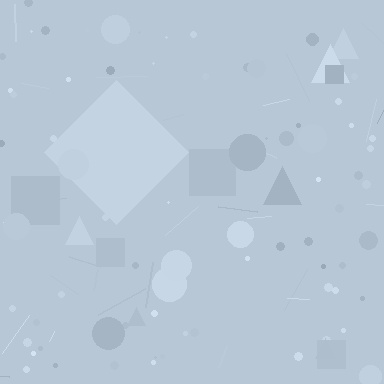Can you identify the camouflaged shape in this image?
The camouflaged shape is a diamond.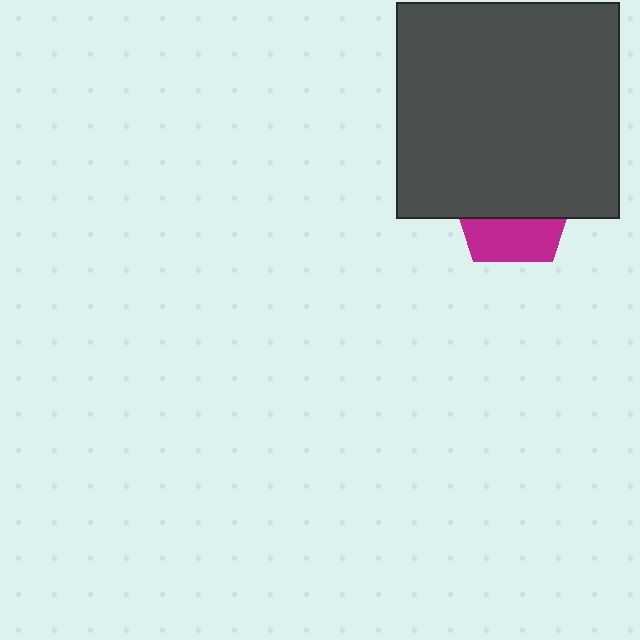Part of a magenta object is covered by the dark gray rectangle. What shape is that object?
It is a pentagon.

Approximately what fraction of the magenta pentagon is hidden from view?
Roughly 63% of the magenta pentagon is hidden behind the dark gray rectangle.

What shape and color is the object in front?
The object in front is a dark gray rectangle.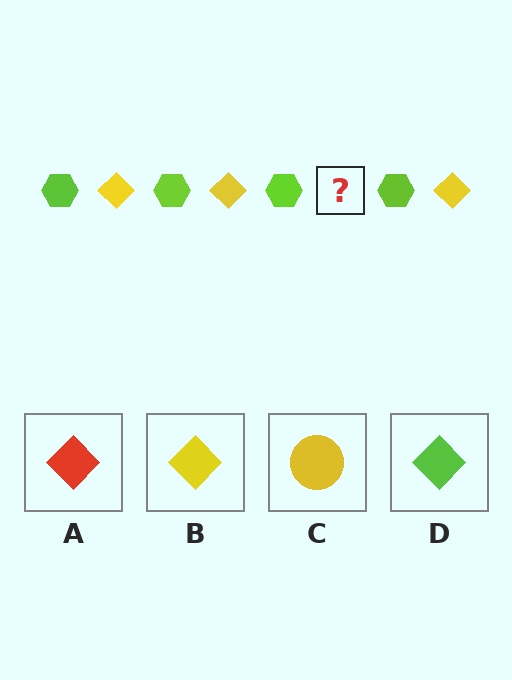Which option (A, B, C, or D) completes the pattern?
B.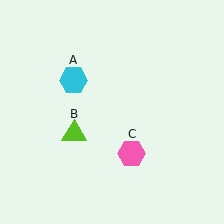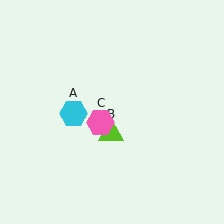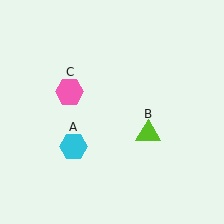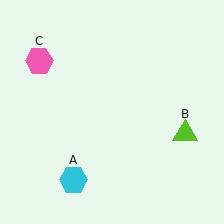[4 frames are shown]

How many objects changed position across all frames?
3 objects changed position: cyan hexagon (object A), lime triangle (object B), pink hexagon (object C).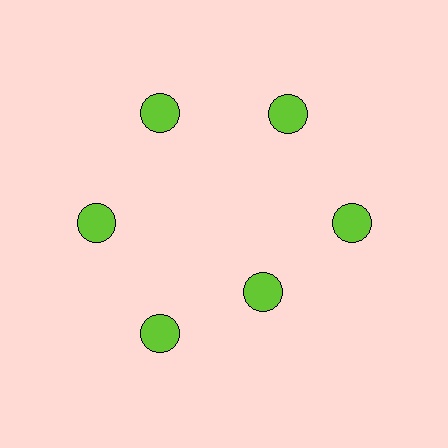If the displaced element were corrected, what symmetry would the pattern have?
It would have 6-fold rotational symmetry — the pattern would map onto itself every 60 degrees.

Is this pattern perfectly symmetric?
No. The 6 lime circles are arranged in a ring, but one element near the 5 o'clock position is pulled inward toward the center, breaking the 6-fold rotational symmetry.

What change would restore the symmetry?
The symmetry would be restored by moving it outward, back onto the ring so that all 6 circles sit at equal angles and equal distance from the center.